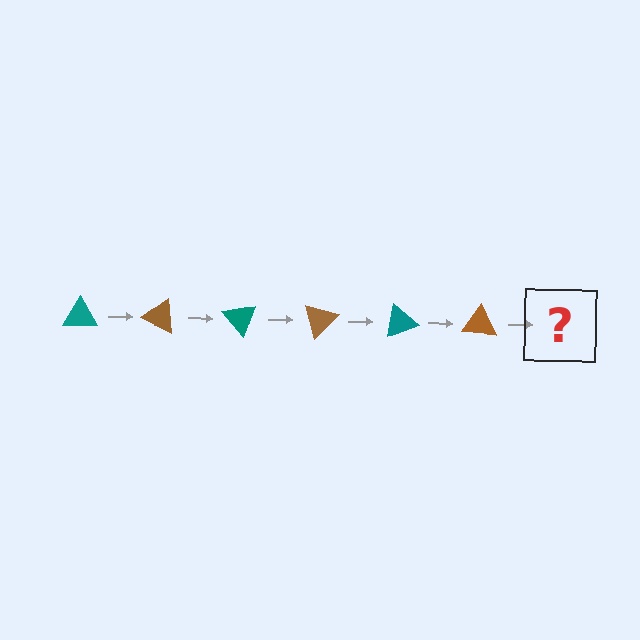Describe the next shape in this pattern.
It should be a teal triangle, rotated 150 degrees from the start.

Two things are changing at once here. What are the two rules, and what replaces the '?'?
The two rules are that it rotates 25 degrees each step and the color cycles through teal and brown. The '?' should be a teal triangle, rotated 150 degrees from the start.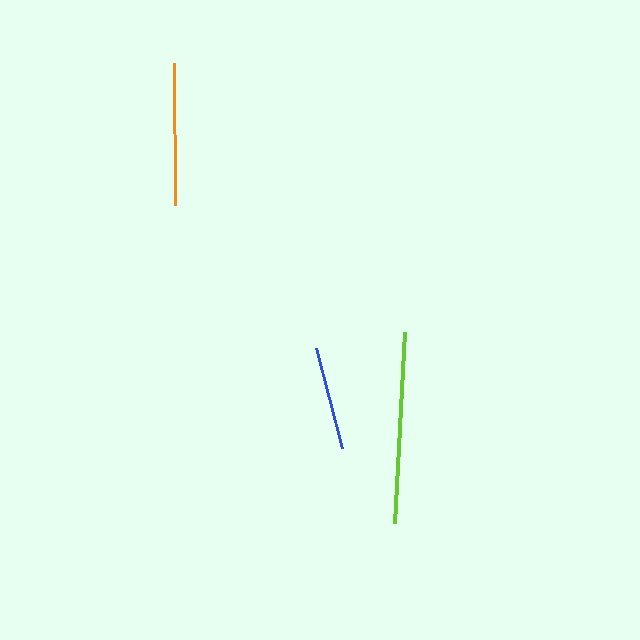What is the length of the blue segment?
The blue segment is approximately 103 pixels long.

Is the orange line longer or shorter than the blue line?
The orange line is longer than the blue line.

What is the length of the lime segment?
The lime segment is approximately 192 pixels long.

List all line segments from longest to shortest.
From longest to shortest: lime, orange, blue.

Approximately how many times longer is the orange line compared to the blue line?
The orange line is approximately 1.4 times the length of the blue line.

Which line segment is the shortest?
The blue line is the shortest at approximately 103 pixels.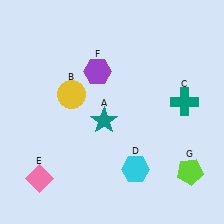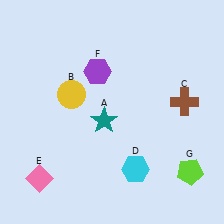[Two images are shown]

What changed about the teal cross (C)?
In Image 1, C is teal. In Image 2, it changed to brown.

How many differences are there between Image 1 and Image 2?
There is 1 difference between the two images.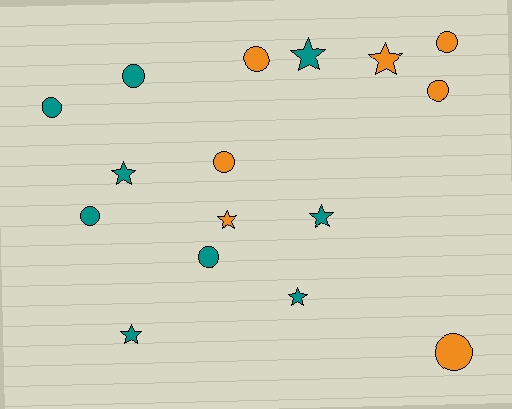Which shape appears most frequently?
Circle, with 9 objects.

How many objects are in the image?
There are 16 objects.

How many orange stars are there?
There are 2 orange stars.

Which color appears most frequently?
Teal, with 9 objects.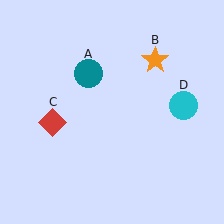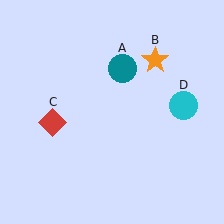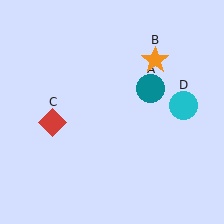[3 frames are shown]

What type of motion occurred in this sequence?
The teal circle (object A) rotated clockwise around the center of the scene.